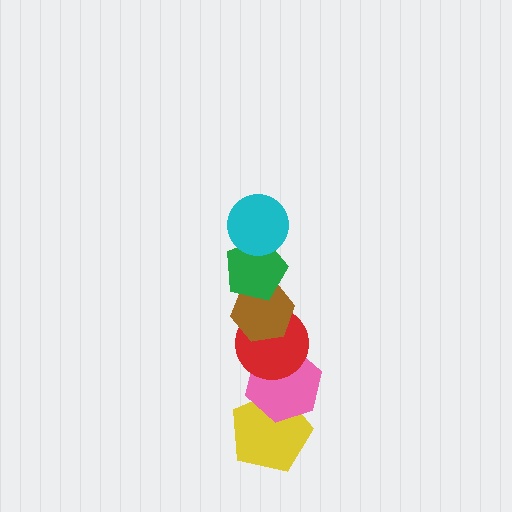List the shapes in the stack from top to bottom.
From top to bottom: the cyan circle, the green pentagon, the brown hexagon, the red circle, the pink hexagon, the yellow pentagon.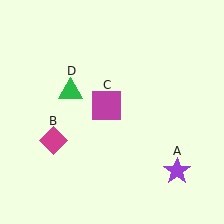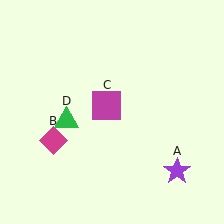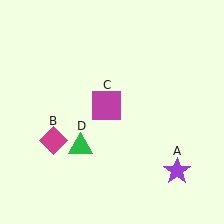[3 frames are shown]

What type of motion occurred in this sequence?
The green triangle (object D) rotated counterclockwise around the center of the scene.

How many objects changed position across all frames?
1 object changed position: green triangle (object D).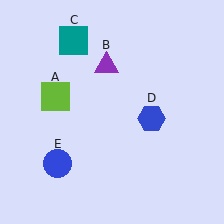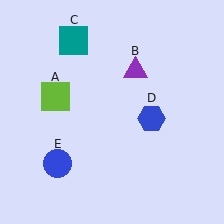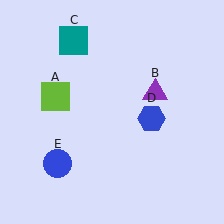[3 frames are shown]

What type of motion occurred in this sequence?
The purple triangle (object B) rotated clockwise around the center of the scene.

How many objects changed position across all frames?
1 object changed position: purple triangle (object B).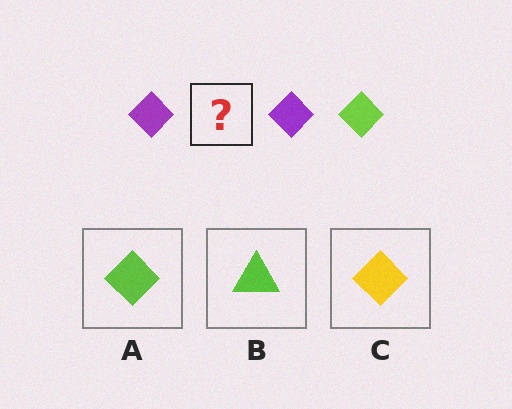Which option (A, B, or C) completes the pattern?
A.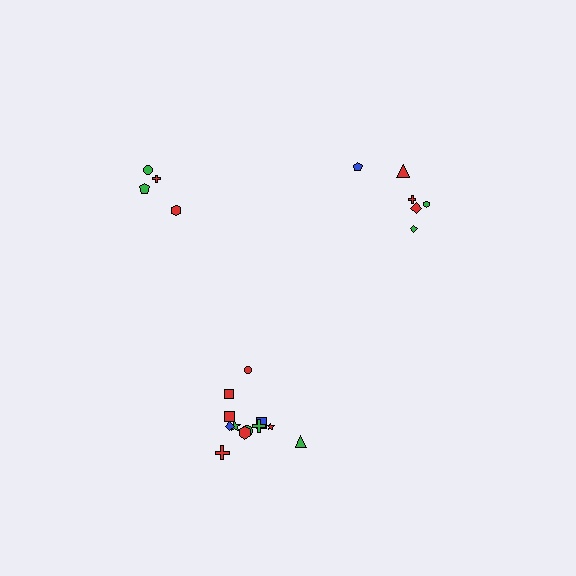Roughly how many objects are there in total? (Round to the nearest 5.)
Roughly 20 objects in total.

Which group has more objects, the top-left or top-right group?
The top-right group.